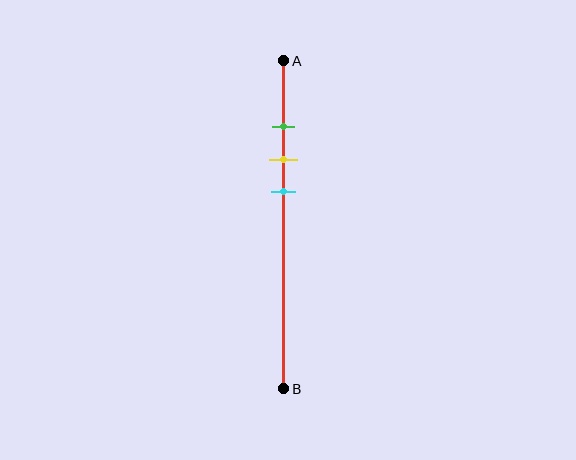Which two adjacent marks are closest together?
The green and yellow marks are the closest adjacent pair.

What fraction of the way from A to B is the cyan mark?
The cyan mark is approximately 40% (0.4) of the way from A to B.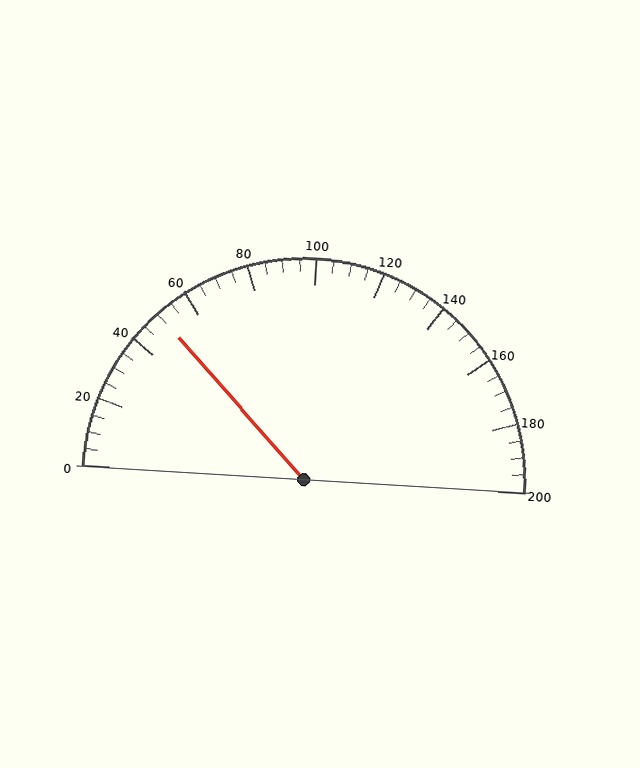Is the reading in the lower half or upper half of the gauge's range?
The reading is in the lower half of the range (0 to 200).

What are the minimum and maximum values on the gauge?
The gauge ranges from 0 to 200.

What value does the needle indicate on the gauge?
The needle indicates approximately 50.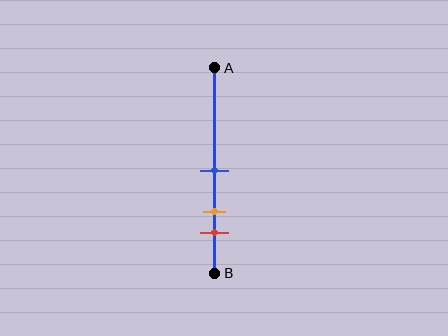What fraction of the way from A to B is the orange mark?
The orange mark is approximately 70% (0.7) of the way from A to B.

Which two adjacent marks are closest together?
The orange and red marks are the closest adjacent pair.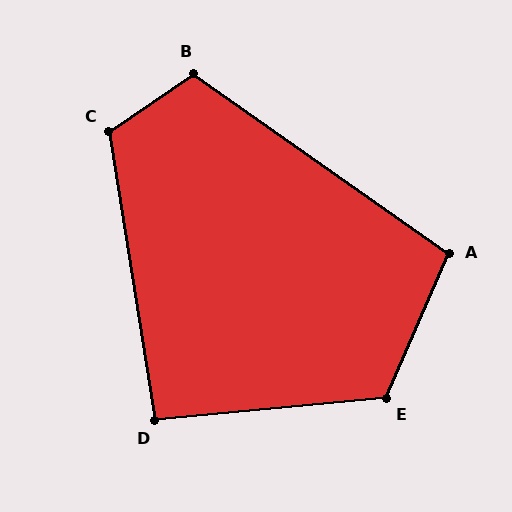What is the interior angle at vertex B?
Approximately 110 degrees (obtuse).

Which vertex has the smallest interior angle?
D, at approximately 94 degrees.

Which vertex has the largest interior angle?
E, at approximately 119 degrees.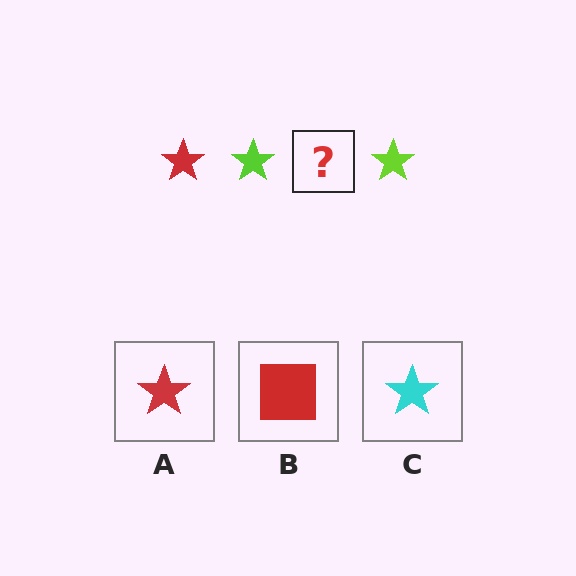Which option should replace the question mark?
Option A.